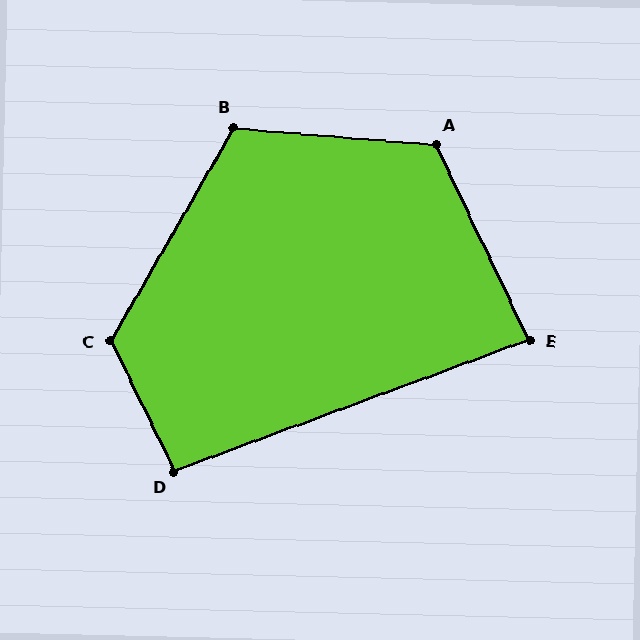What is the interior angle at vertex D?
Approximately 96 degrees (obtuse).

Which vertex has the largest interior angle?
C, at approximately 124 degrees.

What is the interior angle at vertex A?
Approximately 120 degrees (obtuse).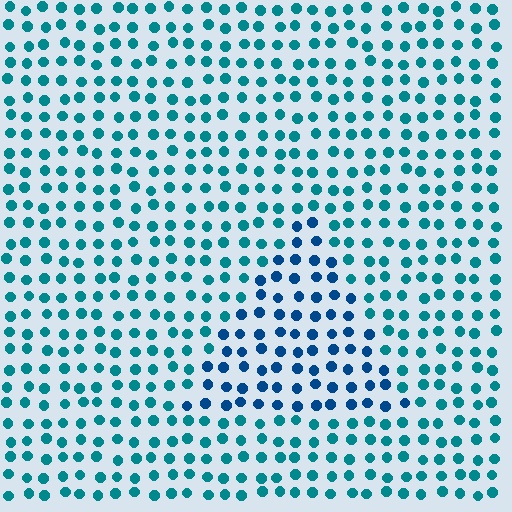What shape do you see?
I see a triangle.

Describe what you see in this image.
The image is filled with small teal elements in a uniform arrangement. A triangle-shaped region is visible where the elements are tinted to a slightly different hue, forming a subtle color boundary.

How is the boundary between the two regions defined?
The boundary is defined purely by a slight shift in hue (about 28 degrees). Spacing, size, and orientation are identical on both sides.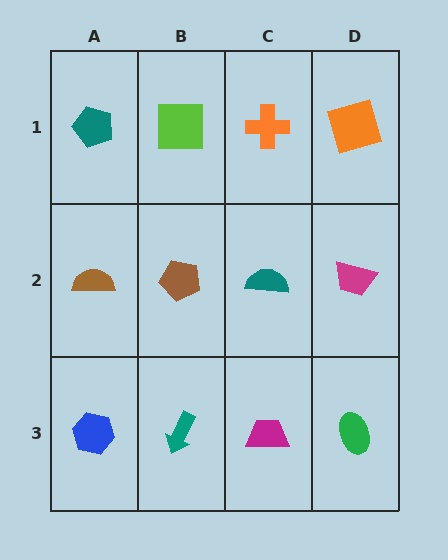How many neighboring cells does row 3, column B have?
3.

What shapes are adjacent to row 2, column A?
A teal pentagon (row 1, column A), a blue hexagon (row 3, column A), a brown pentagon (row 2, column B).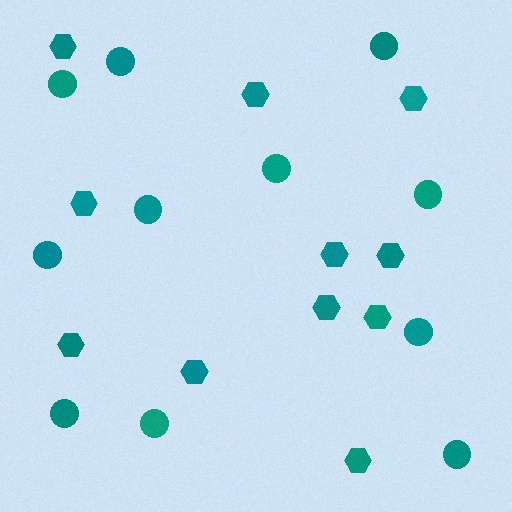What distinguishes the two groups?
There are 2 groups: one group of circles (11) and one group of hexagons (11).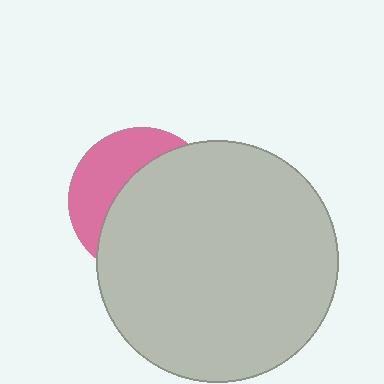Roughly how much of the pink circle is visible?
A small part of it is visible (roughly 36%).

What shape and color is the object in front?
The object in front is a light gray circle.